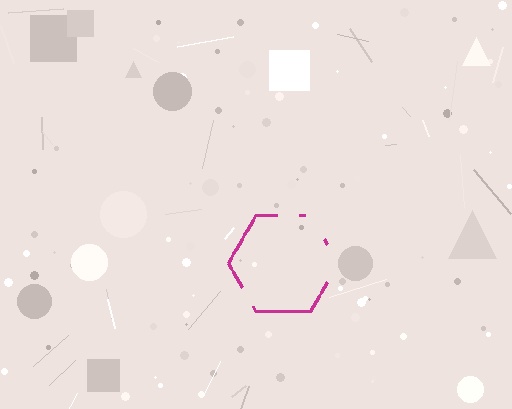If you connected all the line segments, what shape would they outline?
They would outline a hexagon.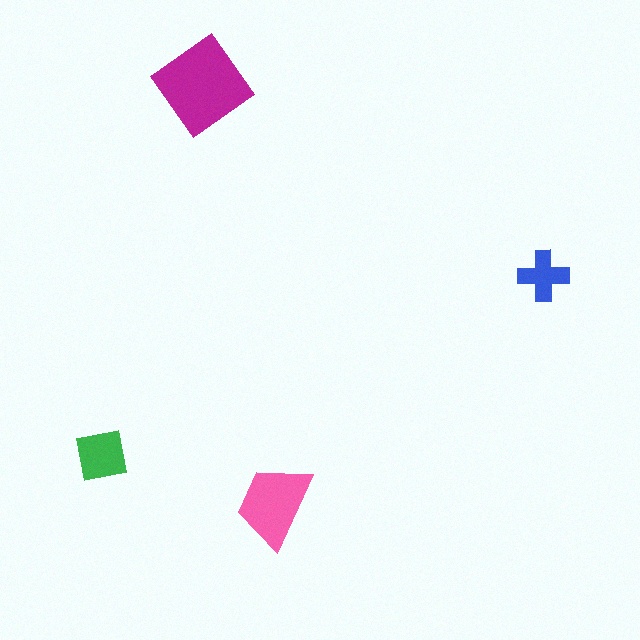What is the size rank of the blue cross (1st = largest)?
4th.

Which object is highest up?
The magenta diamond is topmost.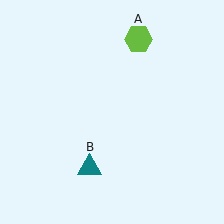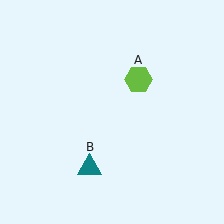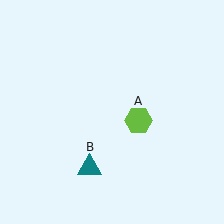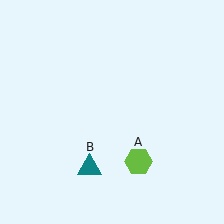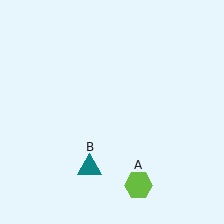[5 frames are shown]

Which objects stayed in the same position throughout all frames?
Teal triangle (object B) remained stationary.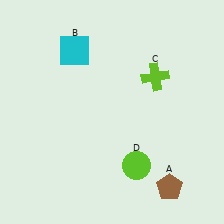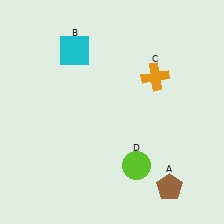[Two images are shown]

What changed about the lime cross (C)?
In Image 1, C is lime. In Image 2, it changed to orange.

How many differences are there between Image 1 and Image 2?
There is 1 difference between the two images.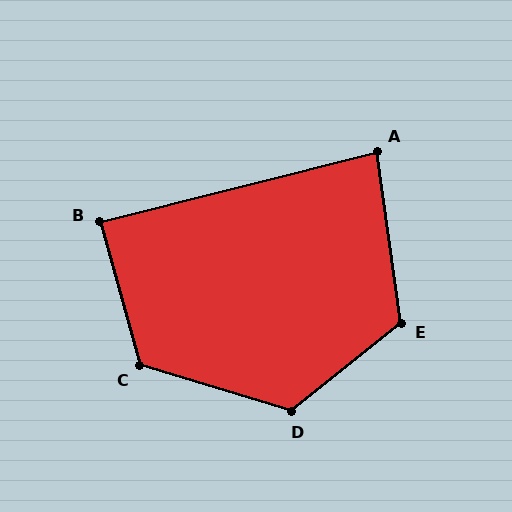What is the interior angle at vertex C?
Approximately 122 degrees (obtuse).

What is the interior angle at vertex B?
Approximately 89 degrees (approximately right).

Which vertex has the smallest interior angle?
A, at approximately 84 degrees.